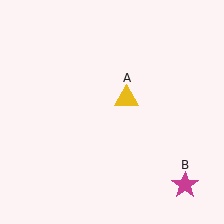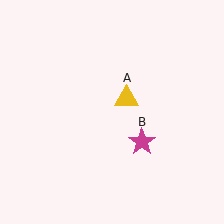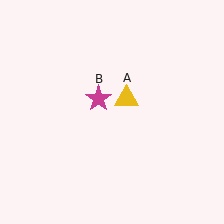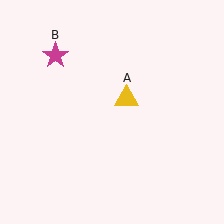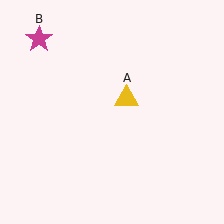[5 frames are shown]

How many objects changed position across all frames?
1 object changed position: magenta star (object B).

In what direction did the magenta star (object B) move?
The magenta star (object B) moved up and to the left.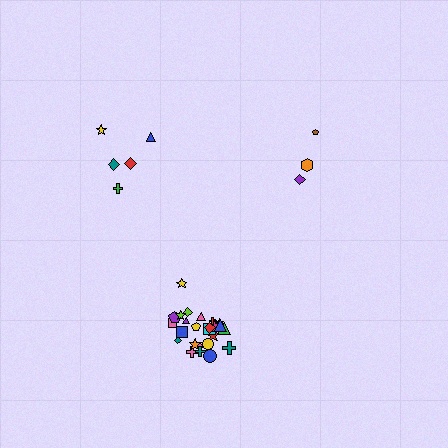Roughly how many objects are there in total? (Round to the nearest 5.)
Roughly 35 objects in total.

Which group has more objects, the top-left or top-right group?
The top-left group.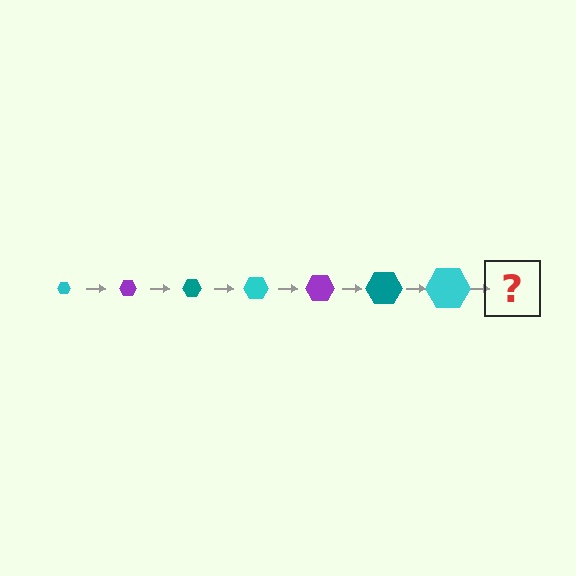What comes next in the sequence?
The next element should be a purple hexagon, larger than the previous one.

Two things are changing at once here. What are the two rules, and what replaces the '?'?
The two rules are that the hexagon grows larger each step and the color cycles through cyan, purple, and teal. The '?' should be a purple hexagon, larger than the previous one.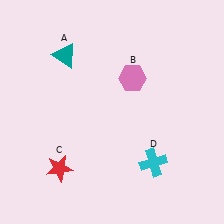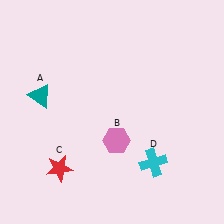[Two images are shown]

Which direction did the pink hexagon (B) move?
The pink hexagon (B) moved down.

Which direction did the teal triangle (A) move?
The teal triangle (A) moved down.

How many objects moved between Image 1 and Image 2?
2 objects moved between the two images.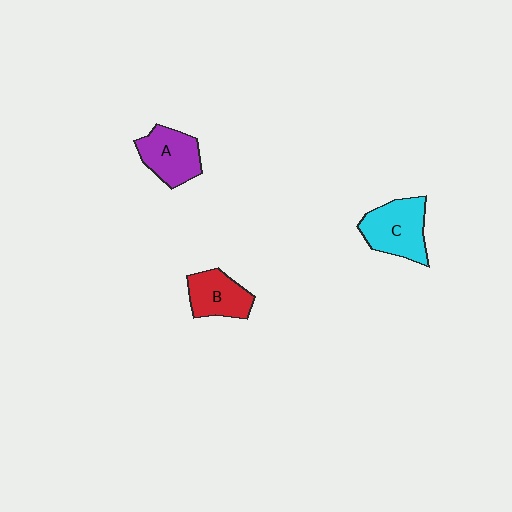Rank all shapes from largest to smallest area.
From largest to smallest: C (cyan), A (purple), B (red).